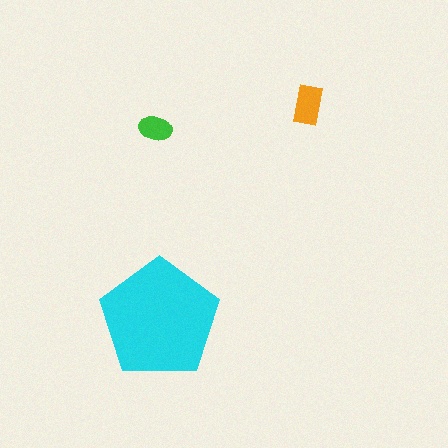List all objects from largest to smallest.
The cyan pentagon, the orange rectangle, the green ellipse.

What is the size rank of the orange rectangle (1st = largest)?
2nd.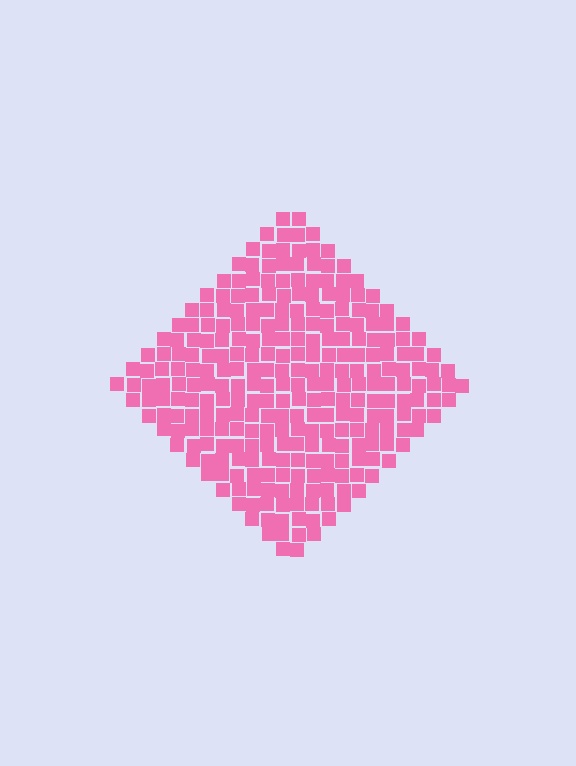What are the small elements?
The small elements are squares.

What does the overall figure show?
The overall figure shows a diamond.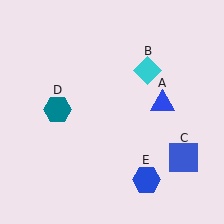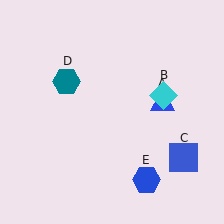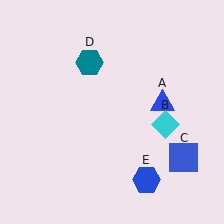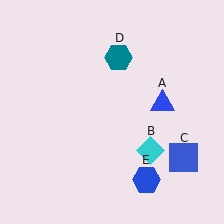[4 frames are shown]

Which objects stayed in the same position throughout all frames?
Blue triangle (object A) and blue square (object C) and blue hexagon (object E) remained stationary.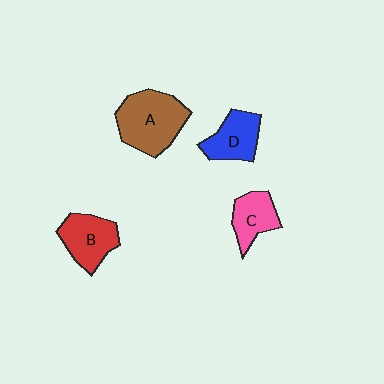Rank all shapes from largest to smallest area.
From largest to smallest: A (brown), B (red), D (blue), C (pink).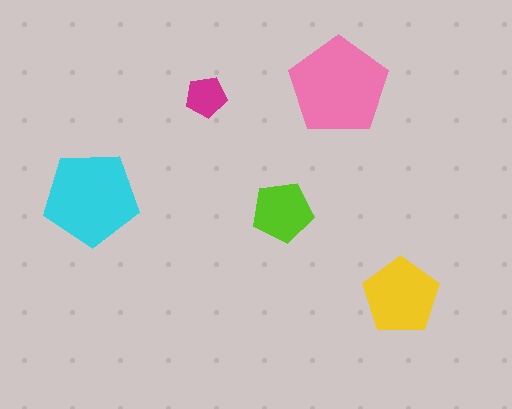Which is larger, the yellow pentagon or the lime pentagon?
The yellow one.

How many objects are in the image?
There are 5 objects in the image.